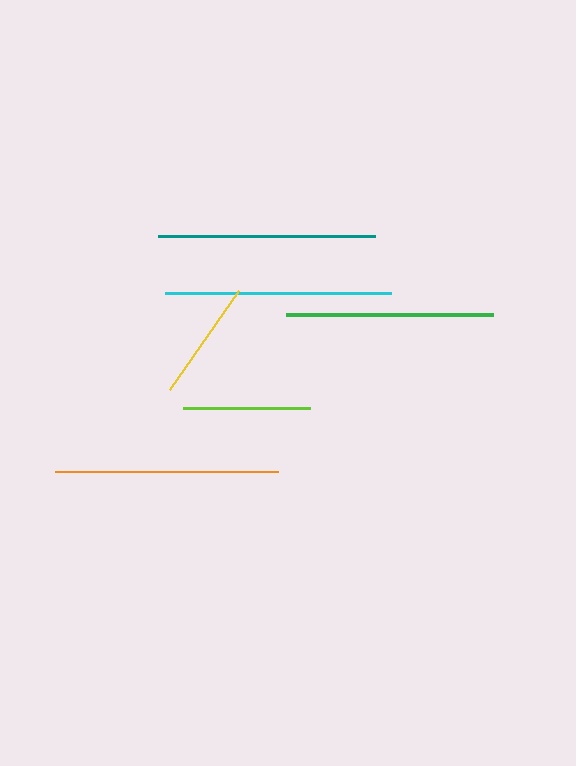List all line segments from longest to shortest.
From longest to shortest: cyan, orange, teal, green, lime, yellow.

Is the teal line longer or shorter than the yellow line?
The teal line is longer than the yellow line.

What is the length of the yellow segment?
The yellow segment is approximately 120 pixels long.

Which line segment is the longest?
The cyan line is the longest at approximately 226 pixels.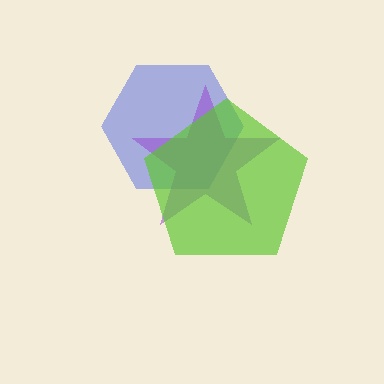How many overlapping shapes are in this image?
There are 3 overlapping shapes in the image.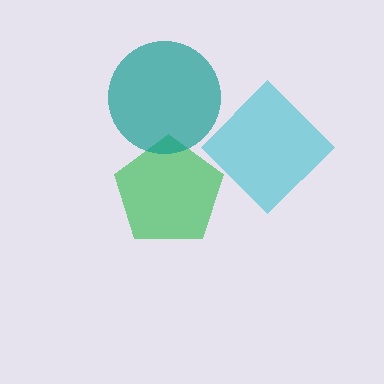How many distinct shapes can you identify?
There are 3 distinct shapes: a green pentagon, a cyan diamond, a teal circle.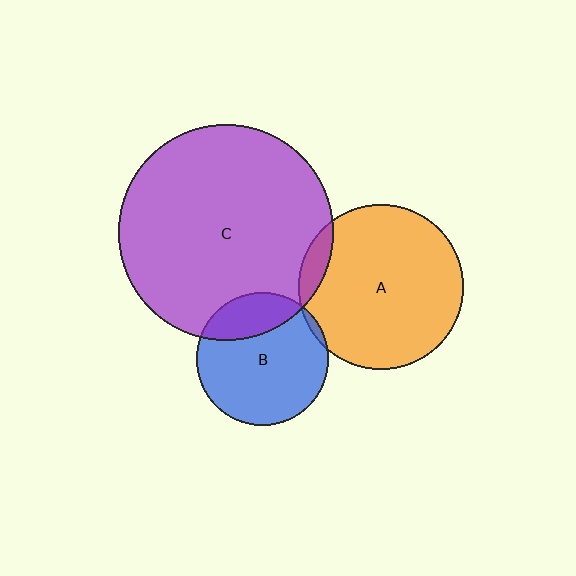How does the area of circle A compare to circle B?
Approximately 1.6 times.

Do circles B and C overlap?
Yes.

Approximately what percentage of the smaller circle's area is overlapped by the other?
Approximately 25%.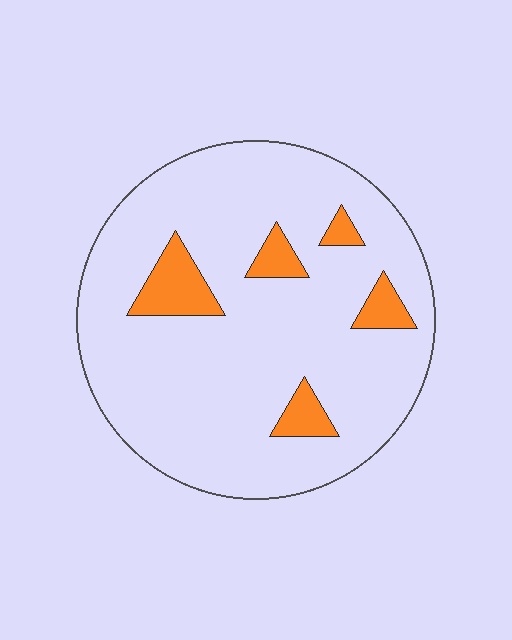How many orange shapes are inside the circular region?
5.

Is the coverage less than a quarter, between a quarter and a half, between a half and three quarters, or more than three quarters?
Less than a quarter.